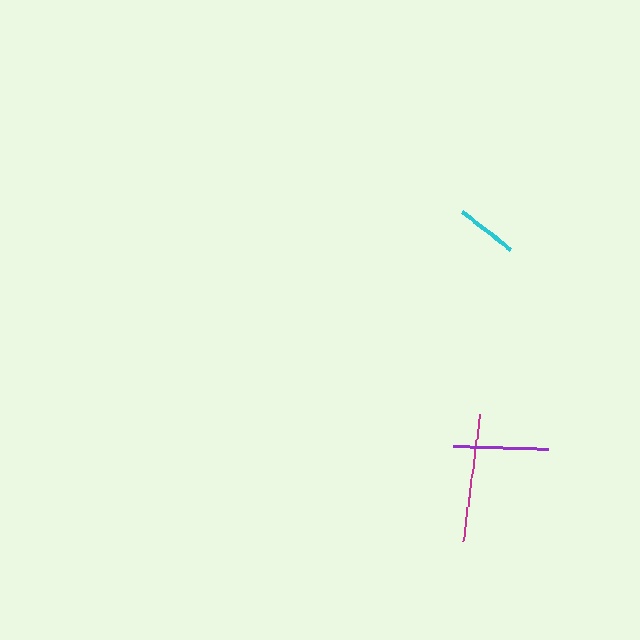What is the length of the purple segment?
The purple segment is approximately 95 pixels long.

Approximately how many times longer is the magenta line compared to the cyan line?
The magenta line is approximately 2.1 times the length of the cyan line.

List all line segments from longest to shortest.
From longest to shortest: magenta, purple, cyan.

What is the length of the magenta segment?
The magenta segment is approximately 128 pixels long.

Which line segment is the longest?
The magenta line is the longest at approximately 128 pixels.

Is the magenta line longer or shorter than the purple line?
The magenta line is longer than the purple line.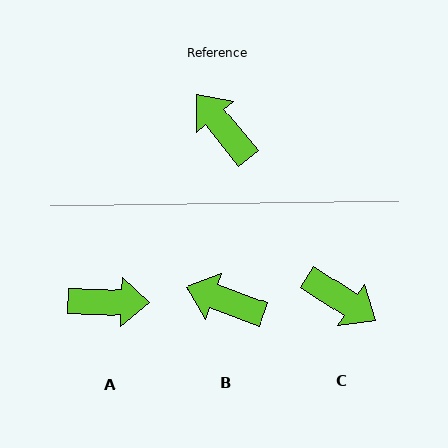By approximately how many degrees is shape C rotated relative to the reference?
Approximately 162 degrees clockwise.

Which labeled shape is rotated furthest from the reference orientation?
C, about 162 degrees away.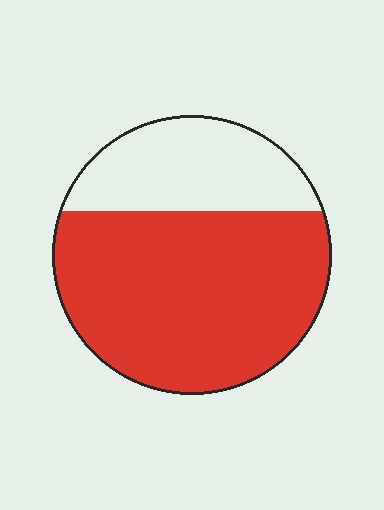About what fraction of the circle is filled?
About two thirds (2/3).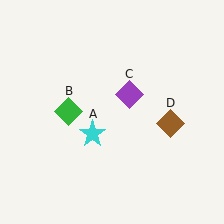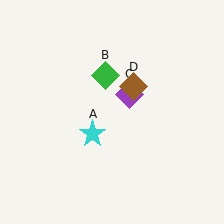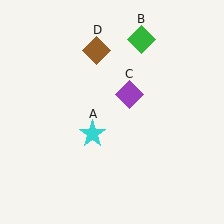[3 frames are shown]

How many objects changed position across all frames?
2 objects changed position: green diamond (object B), brown diamond (object D).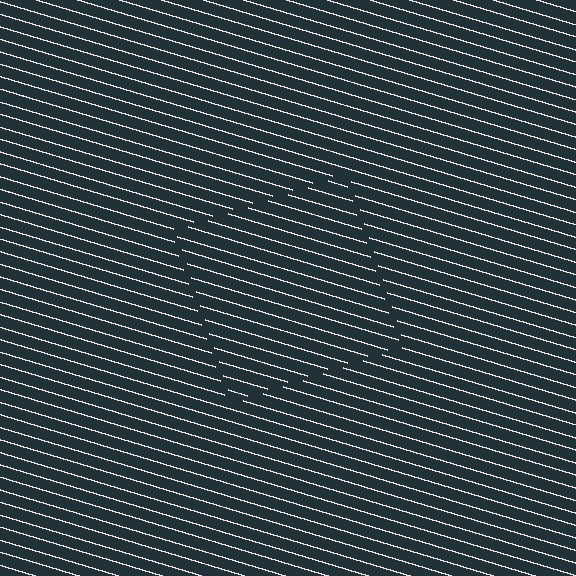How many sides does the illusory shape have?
4 sides — the line-ends trace a square.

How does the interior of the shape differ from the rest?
The interior of the shape contains the same grating, shifted by half a period — the contour is defined by the phase discontinuity where line-ends from the inner and outer gratings abut.